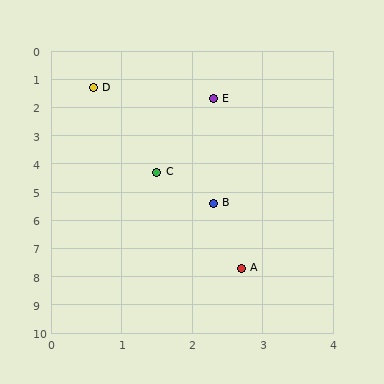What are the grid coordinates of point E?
Point E is at approximately (2.3, 1.7).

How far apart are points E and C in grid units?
Points E and C are about 2.7 grid units apart.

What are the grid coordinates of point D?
Point D is at approximately (0.6, 1.3).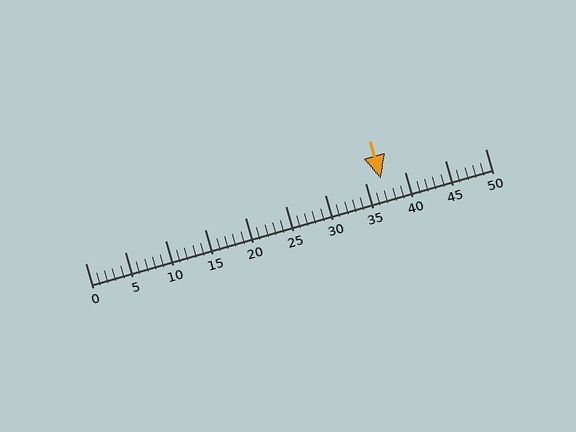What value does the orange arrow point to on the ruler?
The orange arrow points to approximately 37.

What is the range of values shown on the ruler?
The ruler shows values from 0 to 50.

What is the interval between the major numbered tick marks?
The major tick marks are spaced 5 units apart.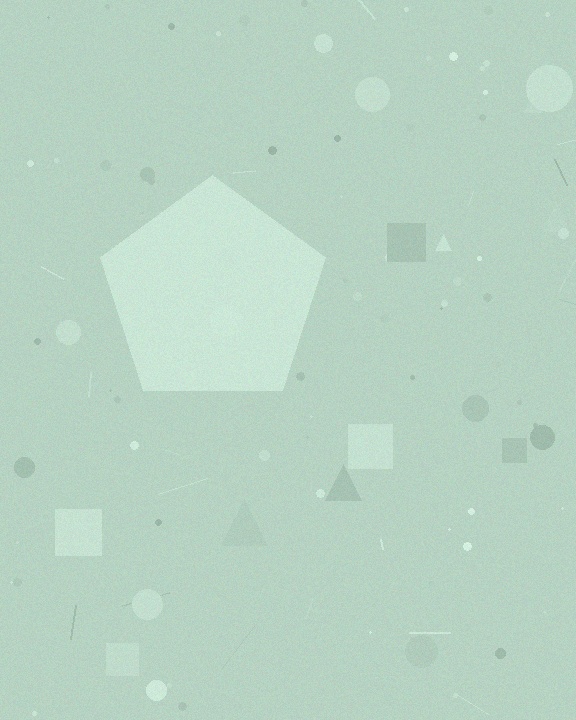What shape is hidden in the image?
A pentagon is hidden in the image.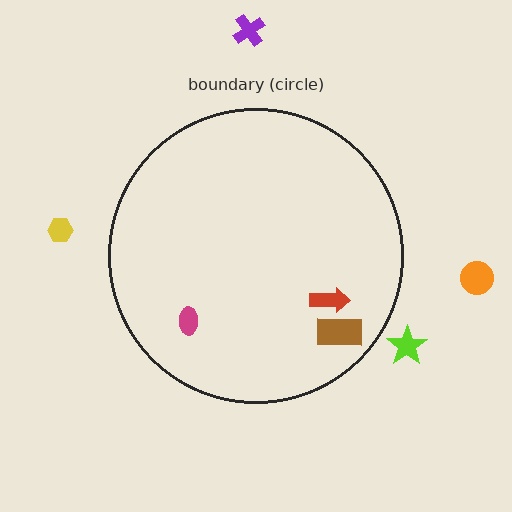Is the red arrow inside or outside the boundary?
Inside.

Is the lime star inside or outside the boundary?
Outside.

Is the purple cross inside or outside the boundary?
Outside.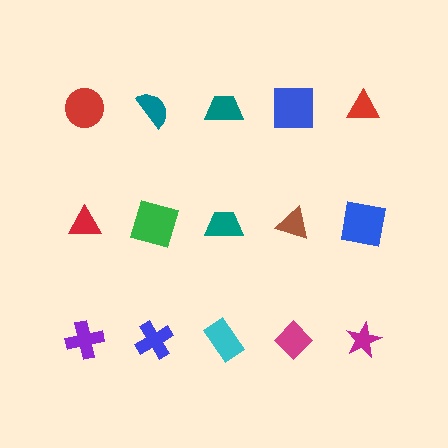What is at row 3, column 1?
A purple cross.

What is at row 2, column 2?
A green square.